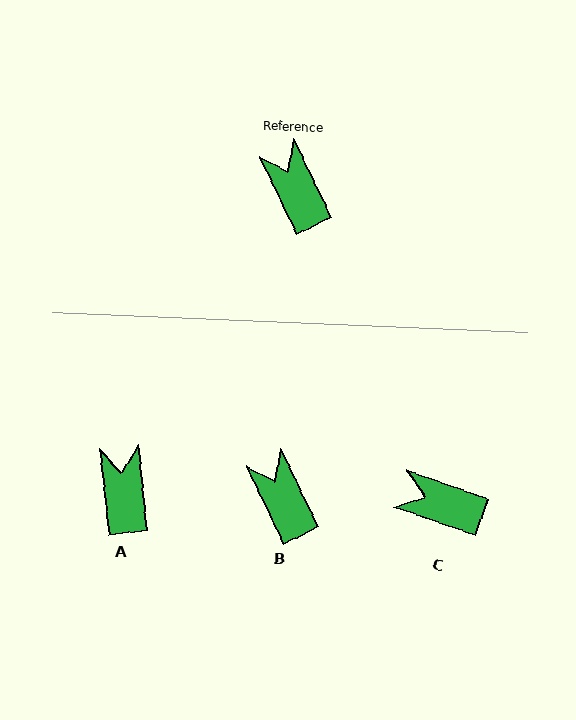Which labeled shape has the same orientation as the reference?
B.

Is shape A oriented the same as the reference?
No, it is off by about 20 degrees.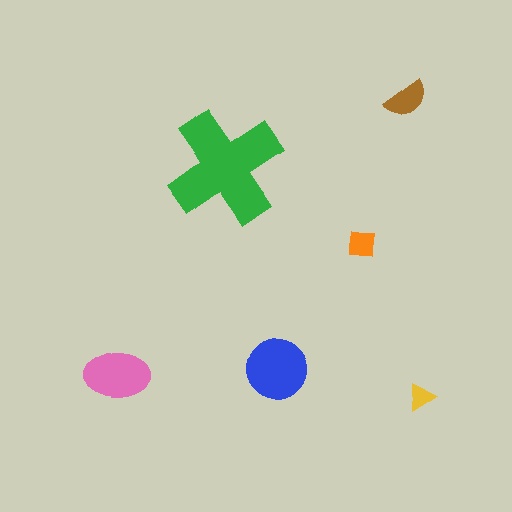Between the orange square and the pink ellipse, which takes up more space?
The pink ellipse.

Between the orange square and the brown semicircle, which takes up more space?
The brown semicircle.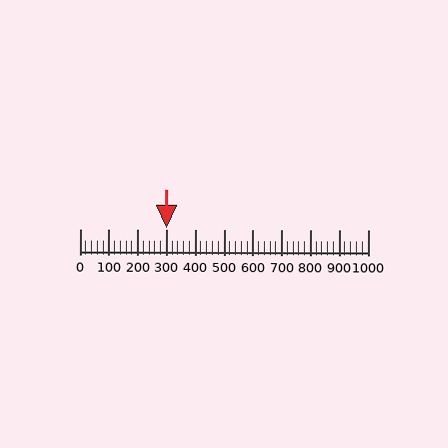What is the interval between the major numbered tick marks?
The major tick marks are spaced 100 units apart.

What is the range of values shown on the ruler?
The ruler shows values from 0 to 1000.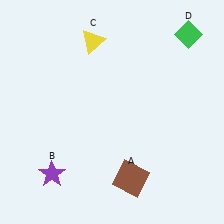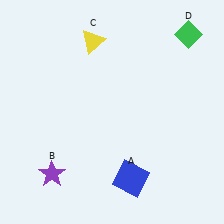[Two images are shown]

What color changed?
The square (A) changed from brown in Image 1 to blue in Image 2.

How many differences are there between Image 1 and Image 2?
There is 1 difference between the two images.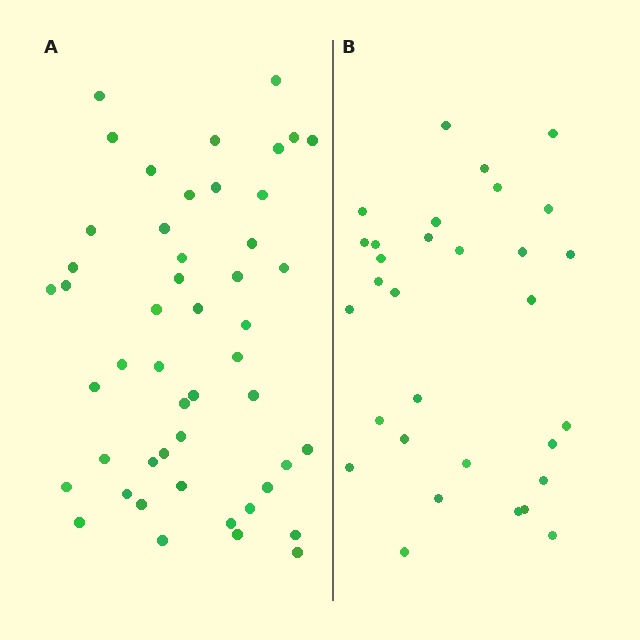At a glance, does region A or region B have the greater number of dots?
Region A (the left region) has more dots.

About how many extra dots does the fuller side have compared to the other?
Region A has approximately 20 more dots than region B.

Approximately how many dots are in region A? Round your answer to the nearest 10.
About 50 dots. (The exact count is 49, which rounds to 50.)